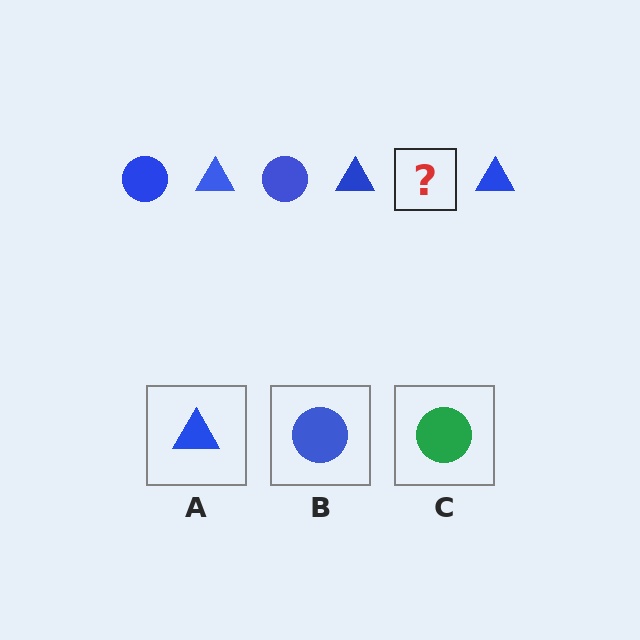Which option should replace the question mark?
Option B.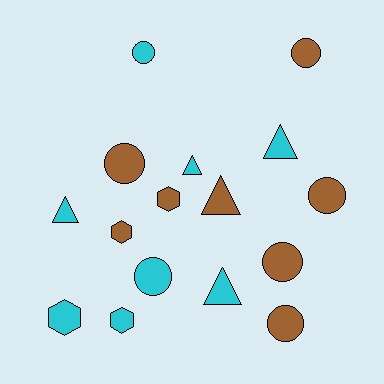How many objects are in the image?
There are 16 objects.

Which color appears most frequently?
Cyan, with 8 objects.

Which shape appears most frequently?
Circle, with 7 objects.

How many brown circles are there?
There are 5 brown circles.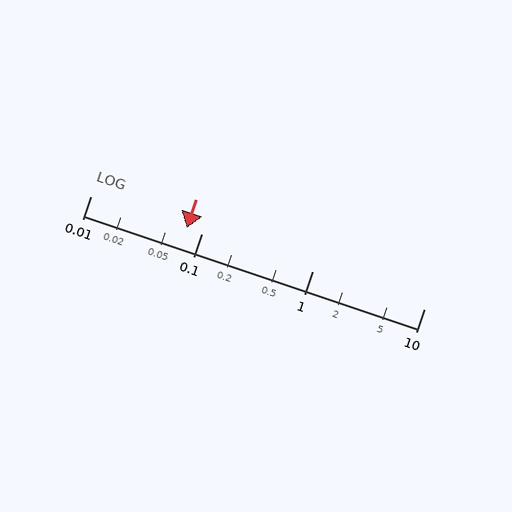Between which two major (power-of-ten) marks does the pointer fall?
The pointer is between 0.01 and 0.1.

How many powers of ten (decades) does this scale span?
The scale spans 3 decades, from 0.01 to 10.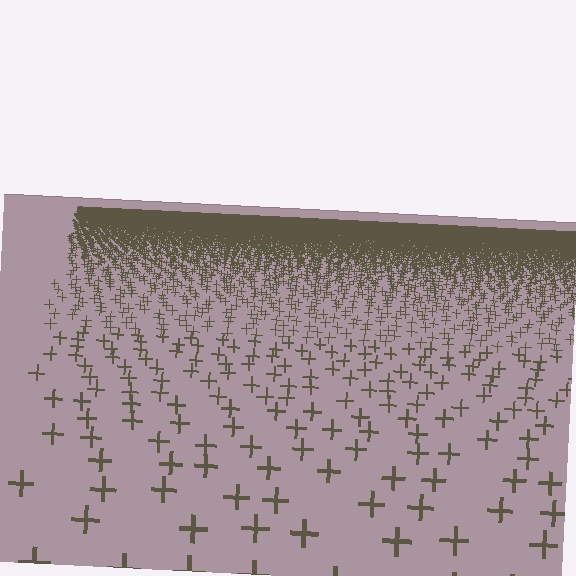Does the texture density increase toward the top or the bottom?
Density increases toward the top.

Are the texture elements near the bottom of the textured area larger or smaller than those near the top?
Larger. Near the bottom, elements are closer to the viewer and appear at a bigger on-screen size.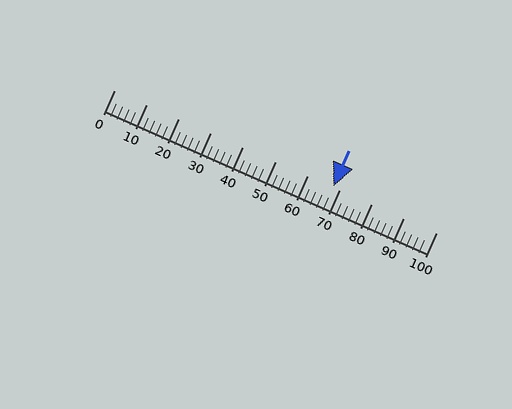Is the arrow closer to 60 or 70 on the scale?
The arrow is closer to 70.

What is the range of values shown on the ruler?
The ruler shows values from 0 to 100.